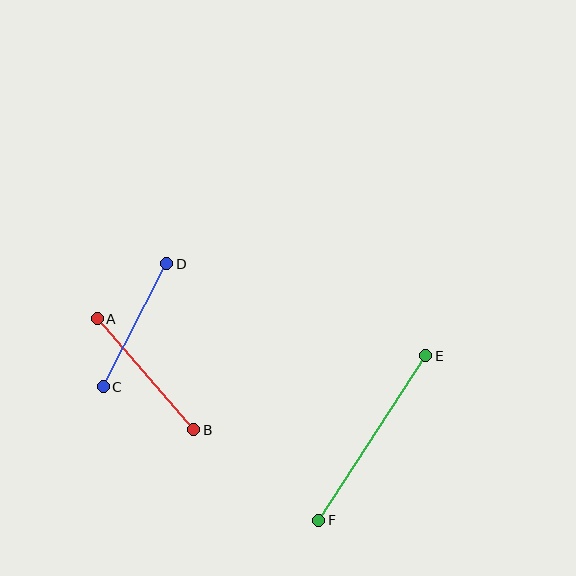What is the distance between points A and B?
The distance is approximately 147 pixels.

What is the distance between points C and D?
The distance is approximately 138 pixels.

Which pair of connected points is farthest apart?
Points E and F are farthest apart.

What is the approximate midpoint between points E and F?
The midpoint is at approximately (372, 438) pixels.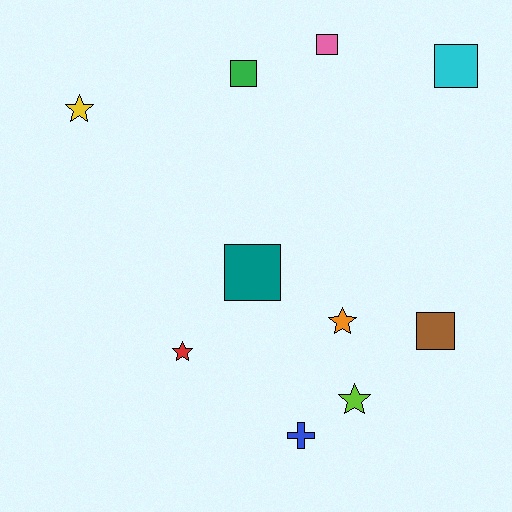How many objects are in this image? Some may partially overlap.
There are 10 objects.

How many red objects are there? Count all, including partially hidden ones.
There is 1 red object.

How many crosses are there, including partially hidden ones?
There is 1 cross.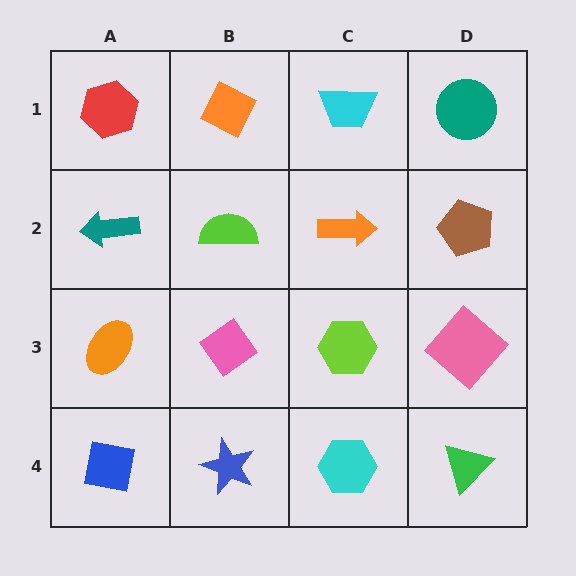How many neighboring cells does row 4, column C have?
3.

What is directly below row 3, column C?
A cyan hexagon.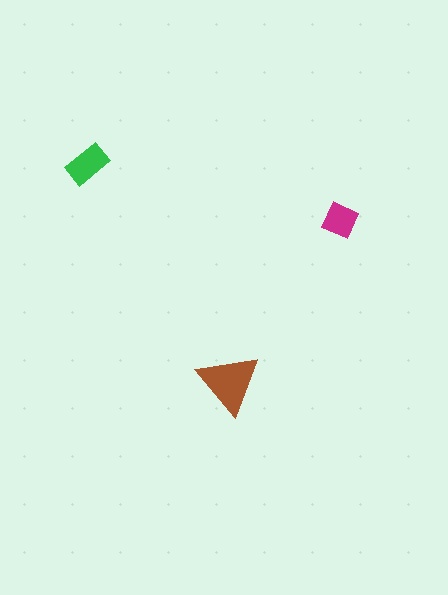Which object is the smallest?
The magenta diamond.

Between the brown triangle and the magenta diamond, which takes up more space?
The brown triangle.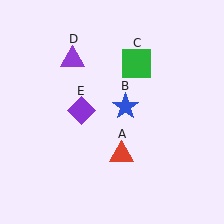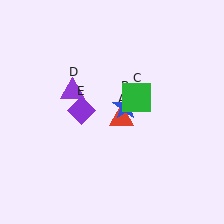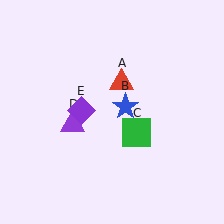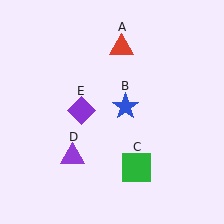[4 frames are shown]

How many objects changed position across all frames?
3 objects changed position: red triangle (object A), green square (object C), purple triangle (object D).